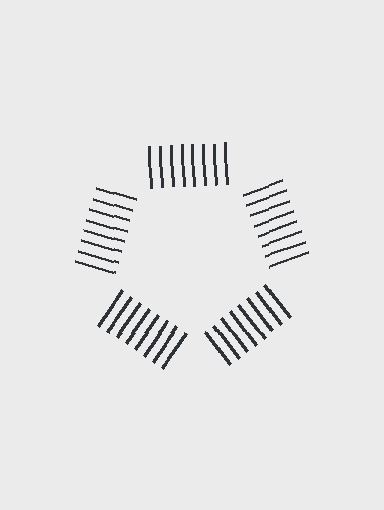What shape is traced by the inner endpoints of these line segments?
An illusory pentagon — the line segments terminate on its edges but no continuous stroke is drawn.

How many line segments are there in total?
40 — 8 along each of the 5 edges.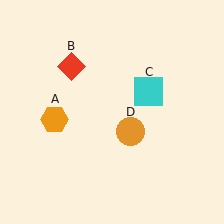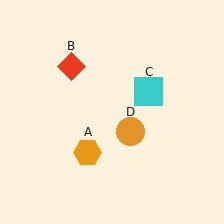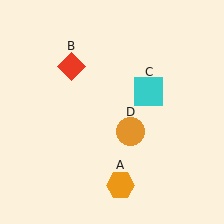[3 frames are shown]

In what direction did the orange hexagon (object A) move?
The orange hexagon (object A) moved down and to the right.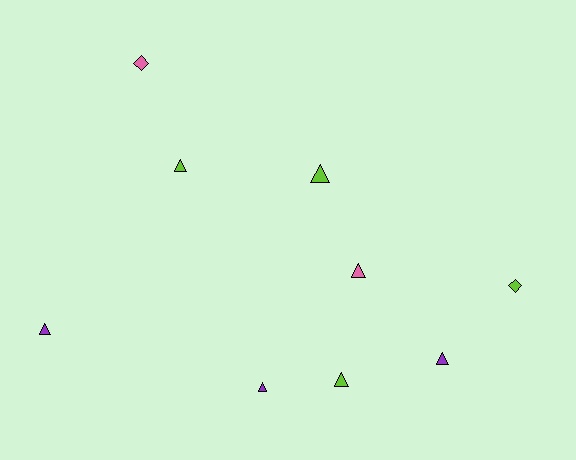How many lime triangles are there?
There are 3 lime triangles.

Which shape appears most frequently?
Triangle, with 7 objects.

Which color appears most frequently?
Lime, with 4 objects.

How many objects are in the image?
There are 9 objects.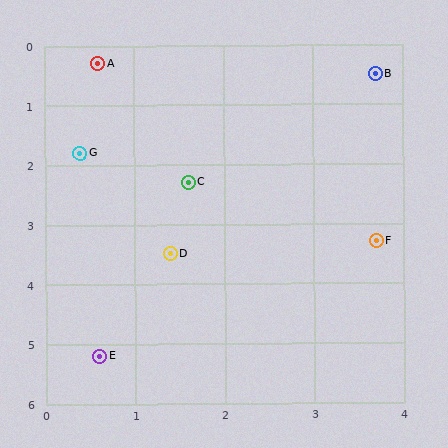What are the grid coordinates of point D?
Point D is at approximately (1.4, 3.5).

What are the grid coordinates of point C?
Point C is at approximately (1.6, 2.3).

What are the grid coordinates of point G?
Point G is at approximately (0.4, 1.8).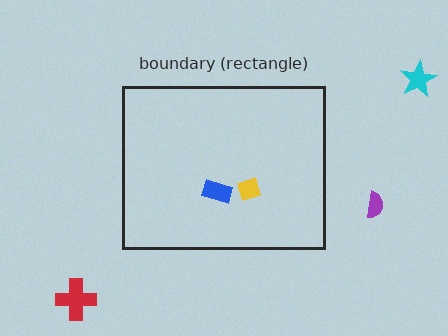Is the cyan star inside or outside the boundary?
Outside.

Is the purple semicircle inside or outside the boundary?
Outside.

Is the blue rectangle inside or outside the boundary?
Inside.